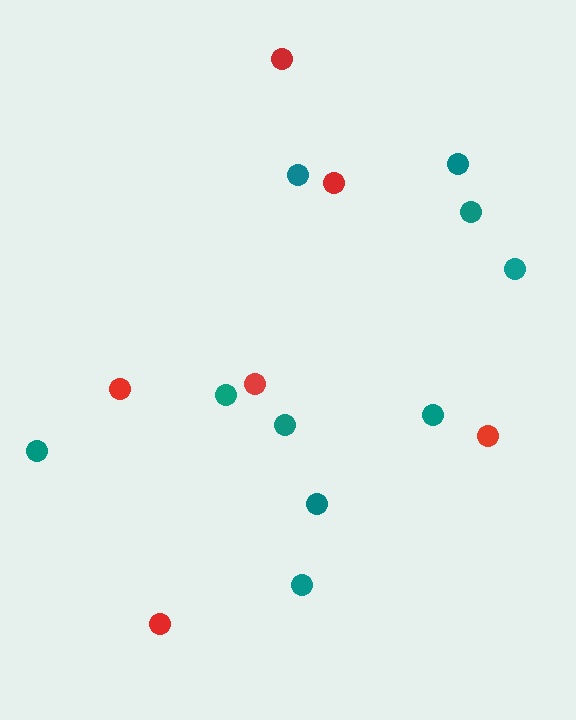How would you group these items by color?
There are 2 groups: one group of teal circles (10) and one group of red circles (6).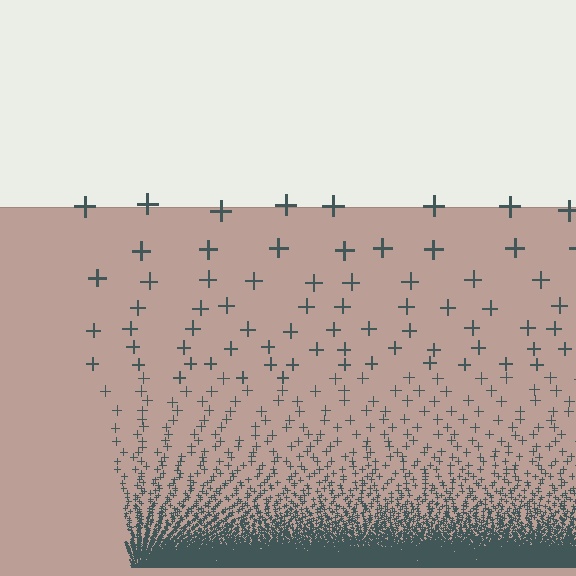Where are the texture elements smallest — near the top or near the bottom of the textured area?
Near the bottom.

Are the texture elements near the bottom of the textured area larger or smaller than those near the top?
Smaller. The gradient is inverted — elements near the bottom are smaller and denser.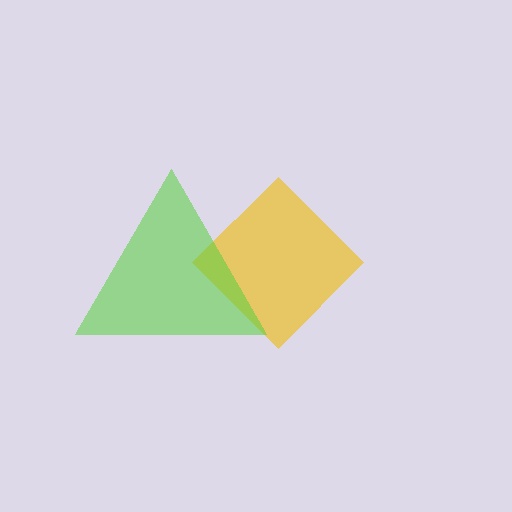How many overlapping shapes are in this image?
There are 2 overlapping shapes in the image.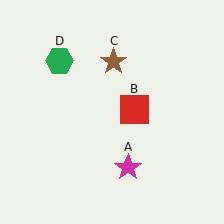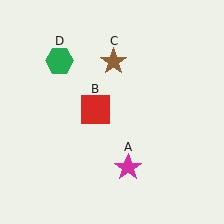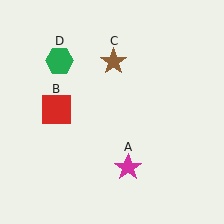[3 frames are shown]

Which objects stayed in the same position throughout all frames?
Magenta star (object A) and brown star (object C) and green hexagon (object D) remained stationary.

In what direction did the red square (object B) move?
The red square (object B) moved left.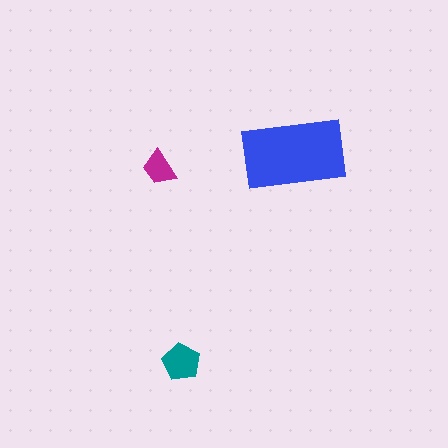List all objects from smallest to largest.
The magenta trapezoid, the teal pentagon, the blue rectangle.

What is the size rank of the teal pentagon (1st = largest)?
2nd.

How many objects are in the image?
There are 3 objects in the image.